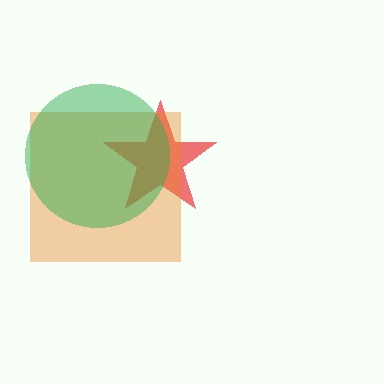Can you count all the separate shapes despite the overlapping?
Yes, there are 3 separate shapes.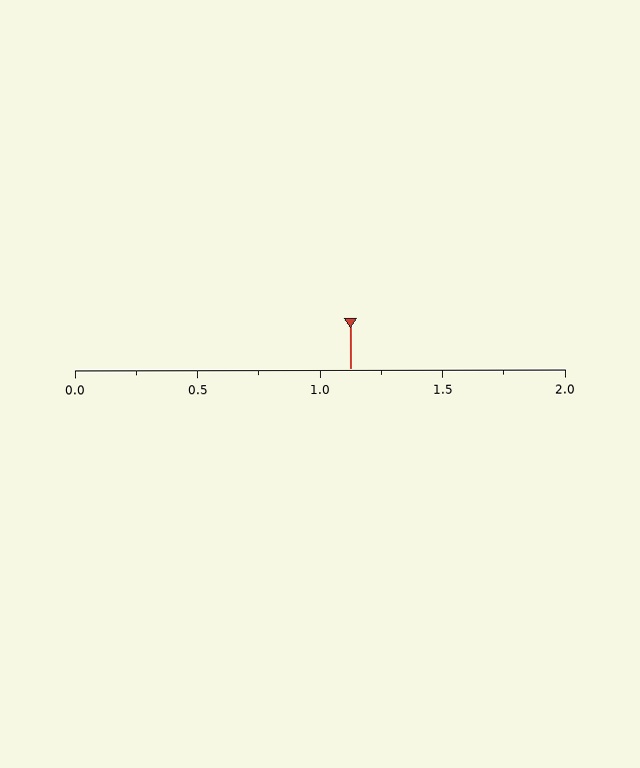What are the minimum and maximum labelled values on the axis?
The axis runs from 0.0 to 2.0.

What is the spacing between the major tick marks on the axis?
The major ticks are spaced 0.5 apart.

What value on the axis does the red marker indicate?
The marker indicates approximately 1.12.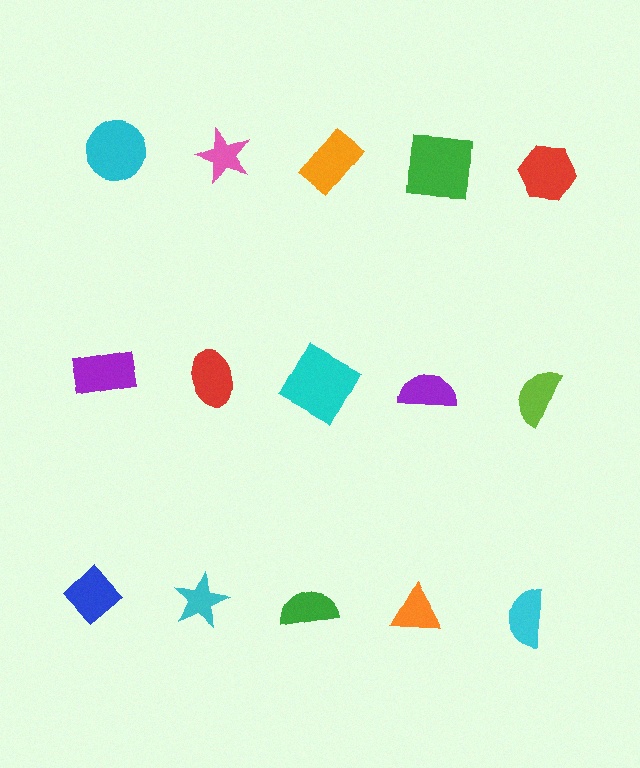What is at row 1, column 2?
A pink star.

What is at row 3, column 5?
A cyan semicircle.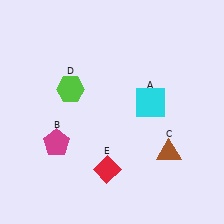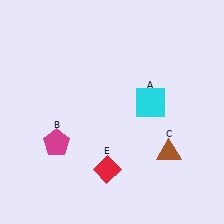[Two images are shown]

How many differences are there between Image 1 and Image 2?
There is 1 difference between the two images.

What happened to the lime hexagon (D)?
The lime hexagon (D) was removed in Image 2. It was in the top-left area of Image 1.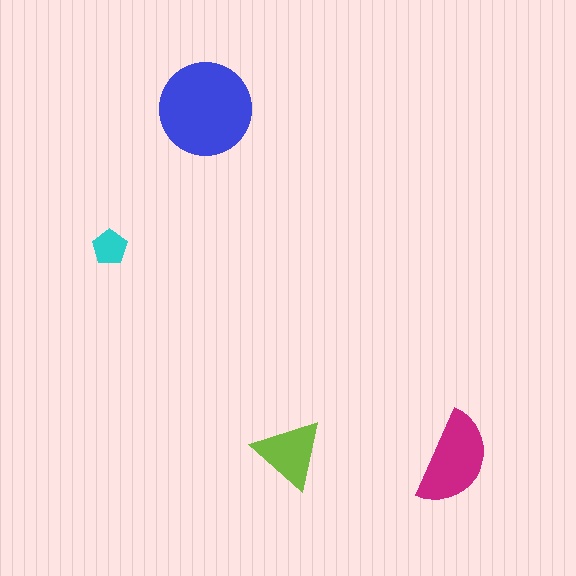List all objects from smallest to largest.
The cyan pentagon, the lime triangle, the magenta semicircle, the blue circle.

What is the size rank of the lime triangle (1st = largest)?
3rd.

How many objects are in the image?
There are 4 objects in the image.